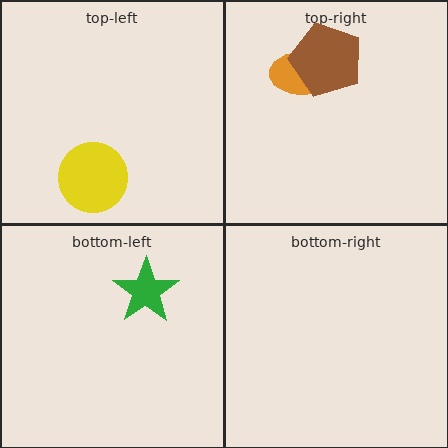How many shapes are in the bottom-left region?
1.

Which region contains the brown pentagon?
The top-right region.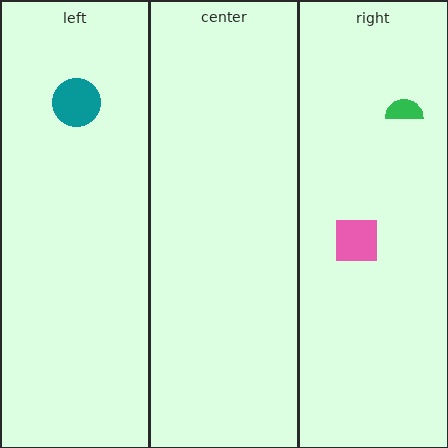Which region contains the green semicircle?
The right region.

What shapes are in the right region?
The green semicircle, the pink square.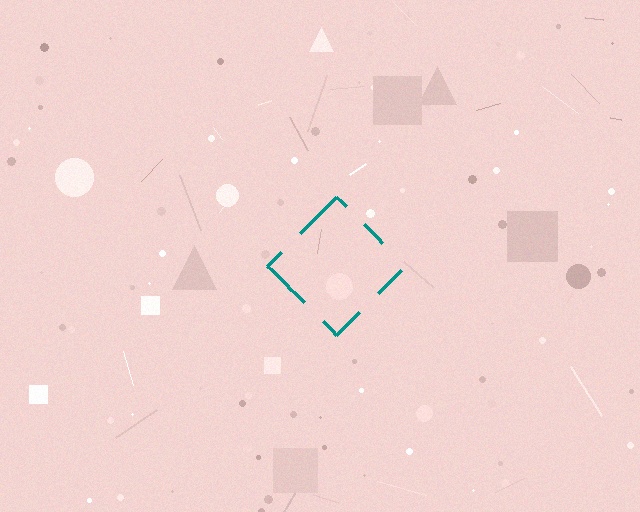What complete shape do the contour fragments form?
The contour fragments form a diamond.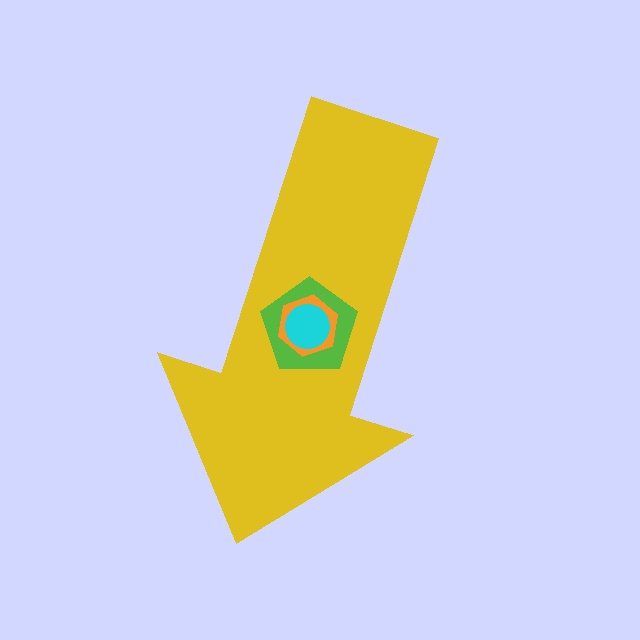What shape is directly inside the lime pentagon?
The orange hexagon.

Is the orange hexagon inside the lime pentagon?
Yes.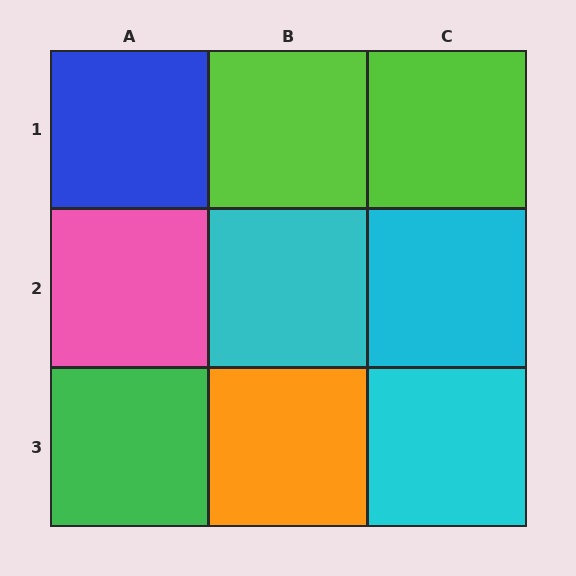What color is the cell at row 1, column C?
Lime.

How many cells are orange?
1 cell is orange.